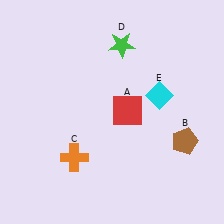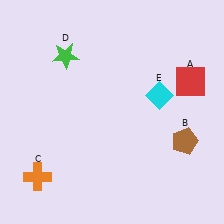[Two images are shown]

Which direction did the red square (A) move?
The red square (A) moved right.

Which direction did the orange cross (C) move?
The orange cross (C) moved left.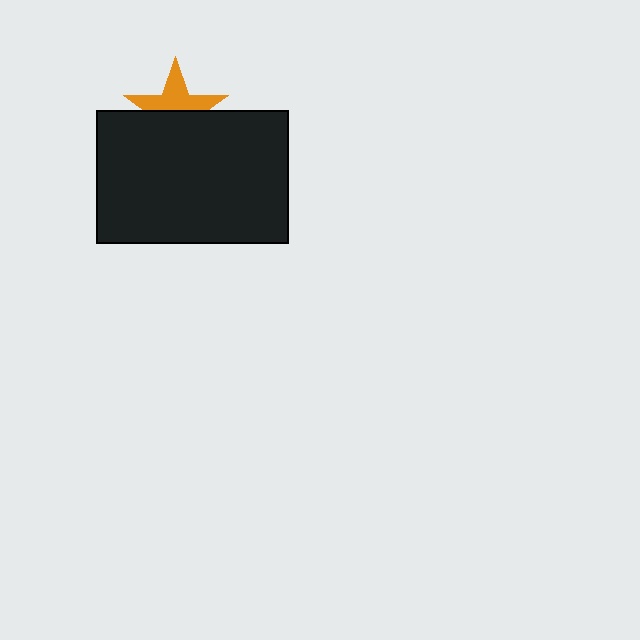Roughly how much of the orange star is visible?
About half of it is visible (roughly 49%).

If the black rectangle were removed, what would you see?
You would see the complete orange star.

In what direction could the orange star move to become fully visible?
The orange star could move up. That would shift it out from behind the black rectangle entirely.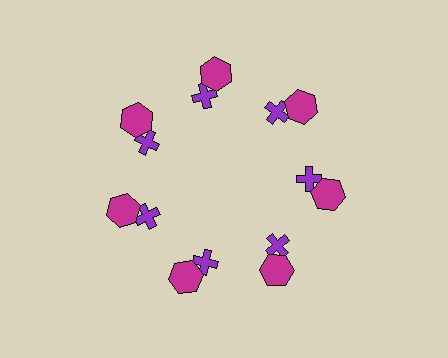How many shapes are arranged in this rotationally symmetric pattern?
There are 14 shapes, arranged in 7 groups of 2.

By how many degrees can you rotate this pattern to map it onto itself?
The pattern maps onto itself every 51 degrees of rotation.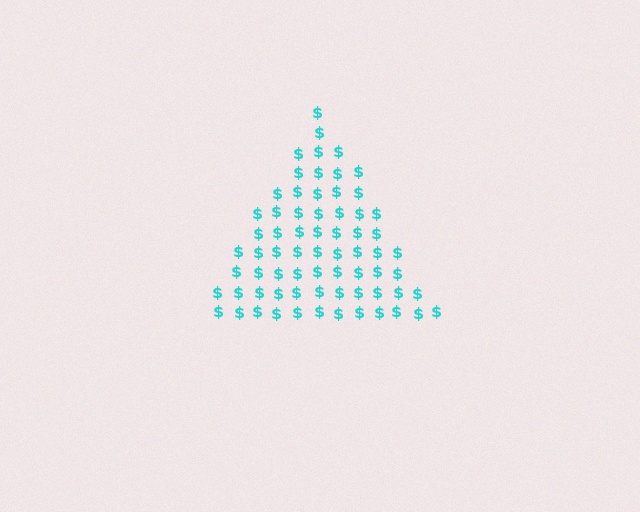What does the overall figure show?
The overall figure shows a triangle.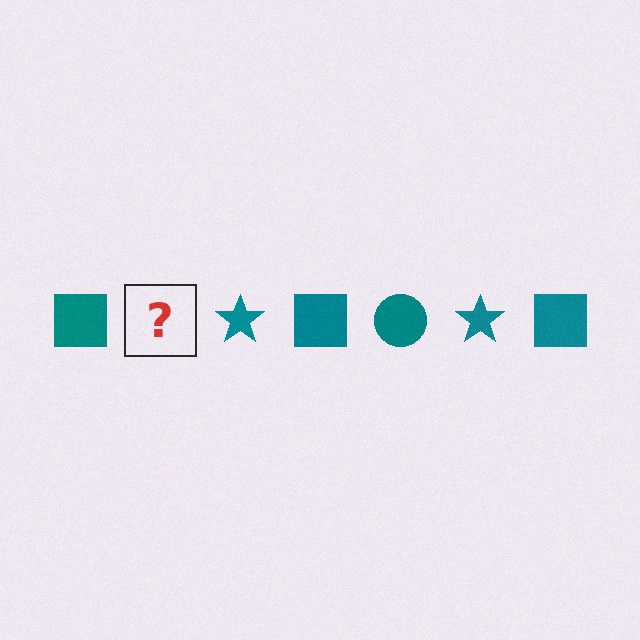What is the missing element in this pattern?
The missing element is a teal circle.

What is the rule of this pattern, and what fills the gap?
The rule is that the pattern cycles through square, circle, star shapes in teal. The gap should be filled with a teal circle.